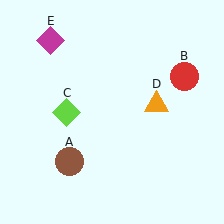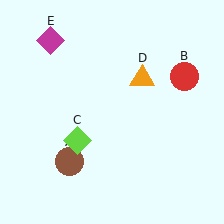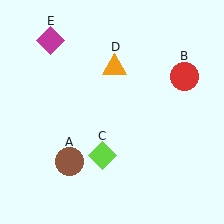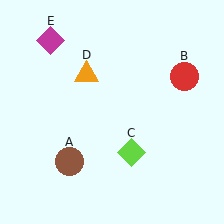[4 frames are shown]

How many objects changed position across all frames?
2 objects changed position: lime diamond (object C), orange triangle (object D).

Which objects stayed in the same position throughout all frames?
Brown circle (object A) and red circle (object B) and magenta diamond (object E) remained stationary.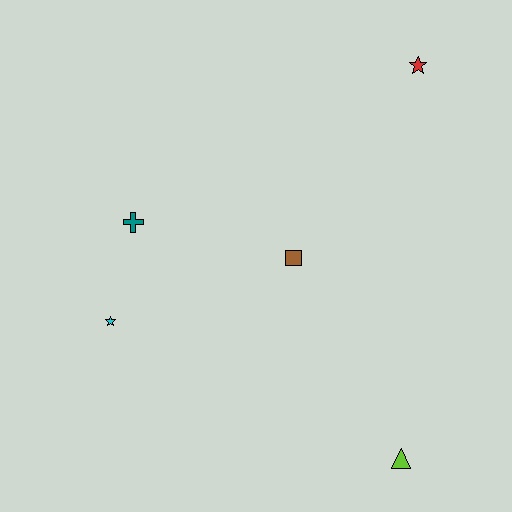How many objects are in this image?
There are 5 objects.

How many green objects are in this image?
There are no green objects.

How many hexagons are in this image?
There are no hexagons.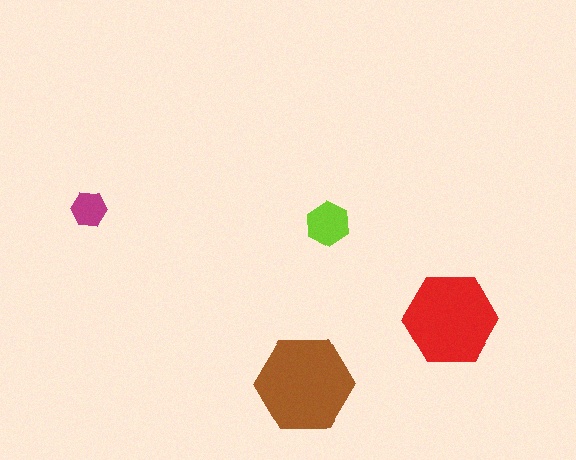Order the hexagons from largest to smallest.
the brown one, the red one, the lime one, the magenta one.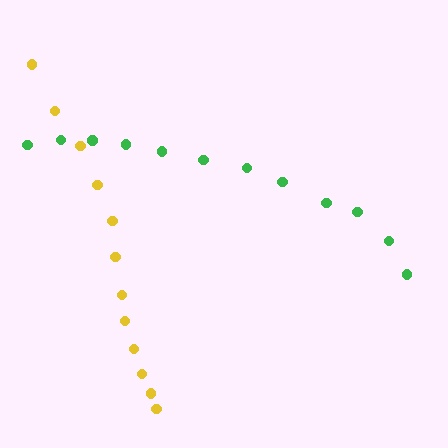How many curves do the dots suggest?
There are 2 distinct paths.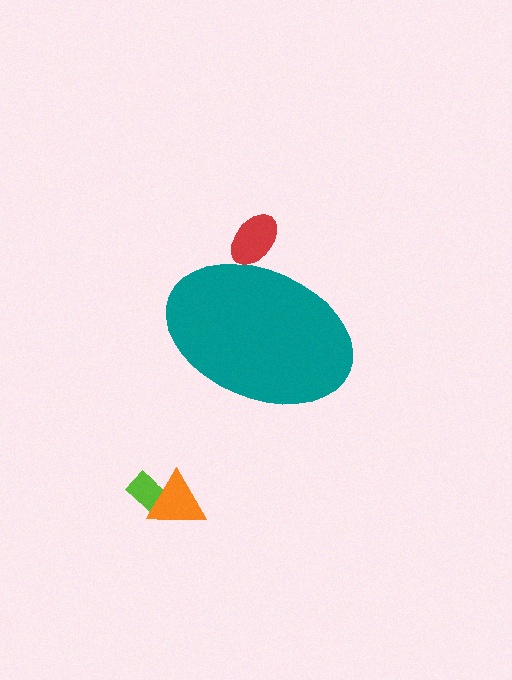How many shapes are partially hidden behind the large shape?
1 shape is partially hidden.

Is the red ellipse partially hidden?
Yes, the red ellipse is partially hidden behind the teal ellipse.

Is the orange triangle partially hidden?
No, the orange triangle is fully visible.